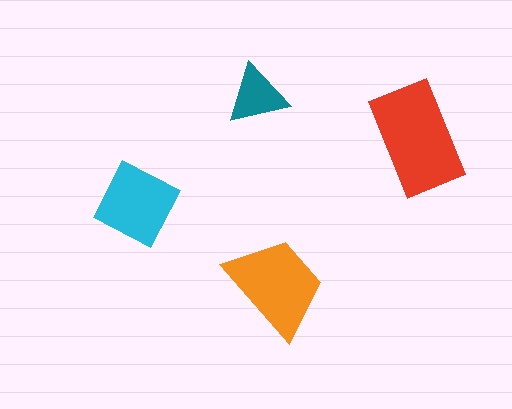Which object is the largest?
The red rectangle.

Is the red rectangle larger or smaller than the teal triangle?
Larger.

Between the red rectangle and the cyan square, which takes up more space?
The red rectangle.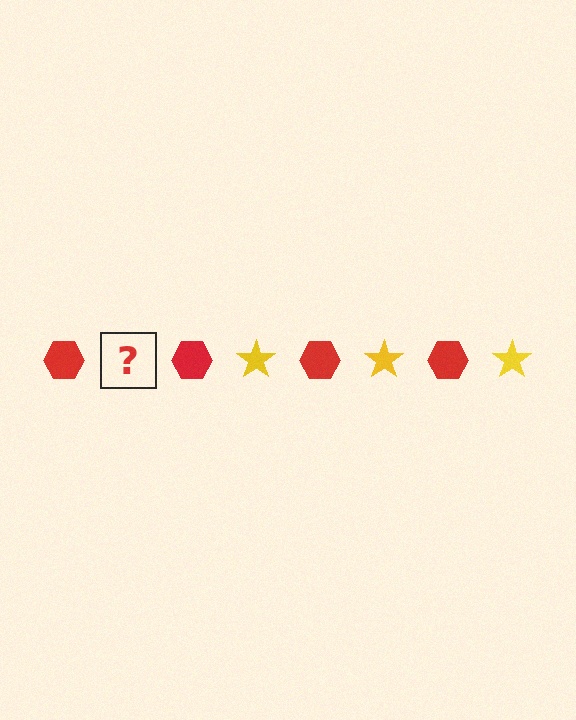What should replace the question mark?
The question mark should be replaced with a yellow star.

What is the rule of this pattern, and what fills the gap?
The rule is that the pattern alternates between red hexagon and yellow star. The gap should be filled with a yellow star.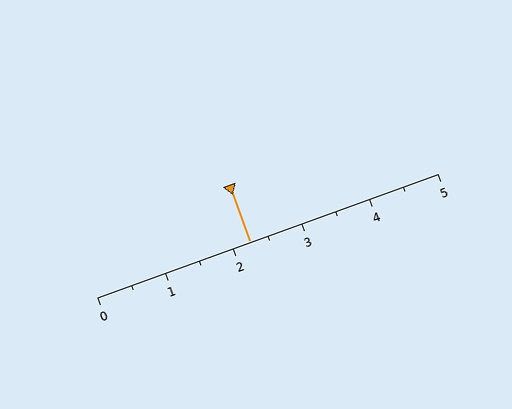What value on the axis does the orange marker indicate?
The marker indicates approximately 2.2.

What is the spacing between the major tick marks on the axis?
The major ticks are spaced 1 apart.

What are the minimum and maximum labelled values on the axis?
The axis runs from 0 to 5.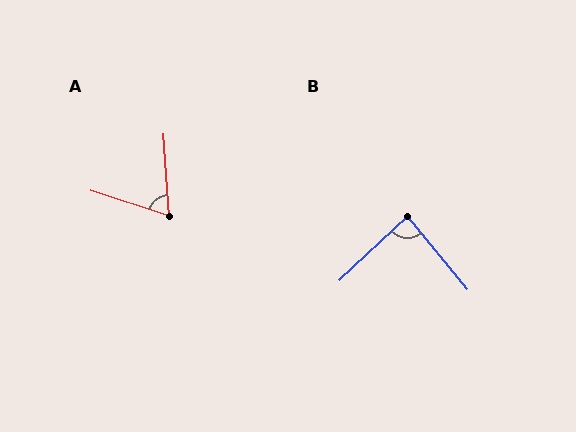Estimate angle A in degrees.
Approximately 68 degrees.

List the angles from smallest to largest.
A (68°), B (86°).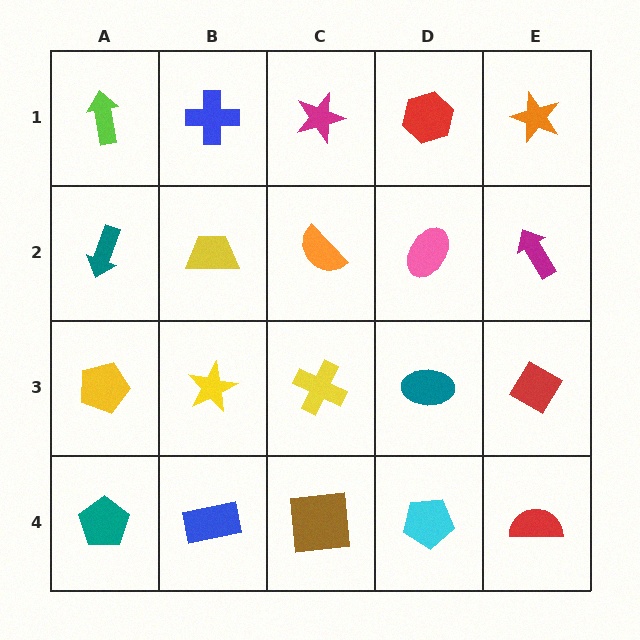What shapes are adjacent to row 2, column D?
A red hexagon (row 1, column D), a teal ellipse (row 3, column D), an orange semicircle (row 2, column C), a magenta arrow (row 2, column E).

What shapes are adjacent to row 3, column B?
A yellow trapezoid (row 2, column B), a blue rectangle (row 4, column B), a yellow pentagon (row 3, column A), a yellow cross (row 3, column C).